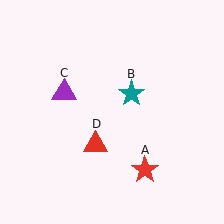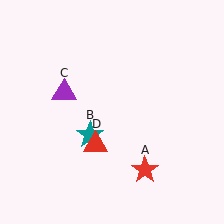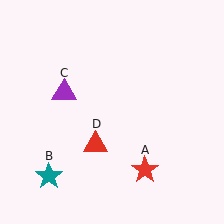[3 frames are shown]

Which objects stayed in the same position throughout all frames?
Red star (object A) and purple triangle (object C) and red triangle (object D) remained stationary.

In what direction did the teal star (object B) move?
The teal star (object B) moved down and to the left.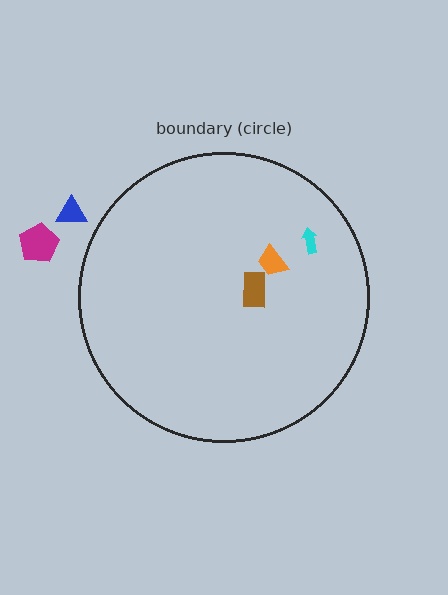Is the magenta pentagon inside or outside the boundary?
Outside.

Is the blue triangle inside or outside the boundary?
Outside.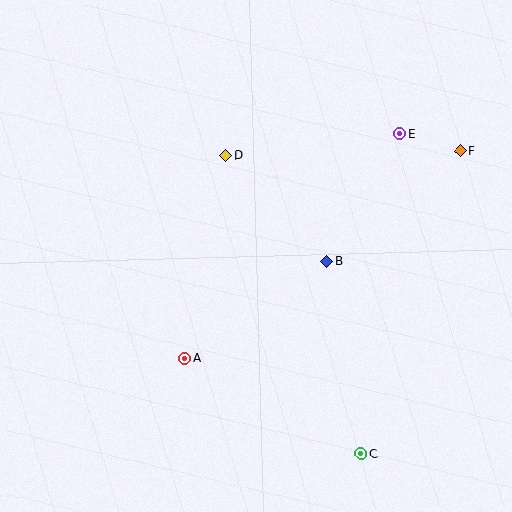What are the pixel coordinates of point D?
Point D is at (226, 156).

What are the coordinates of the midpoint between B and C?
The midpoint between B and C is at (344, 358).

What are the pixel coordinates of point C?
Point C is at (361, 454).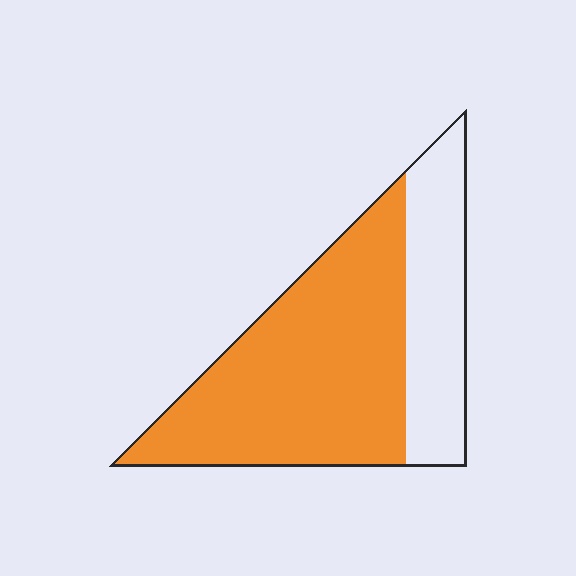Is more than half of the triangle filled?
Yes.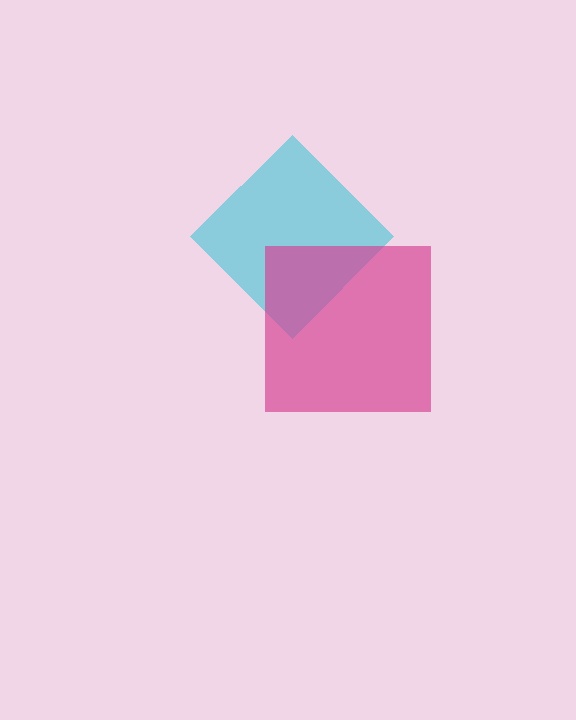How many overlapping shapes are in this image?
There are 2 overlapping shapes in the image.